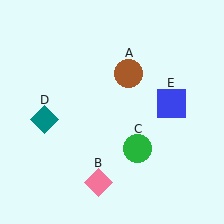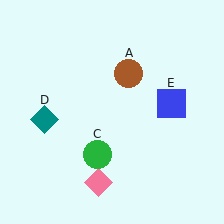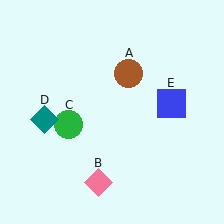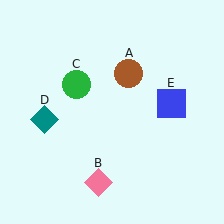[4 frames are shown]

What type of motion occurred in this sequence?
The green circle (object C) rotated clockwise around the center of the scene.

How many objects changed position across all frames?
1 object changed position: green circle (object C).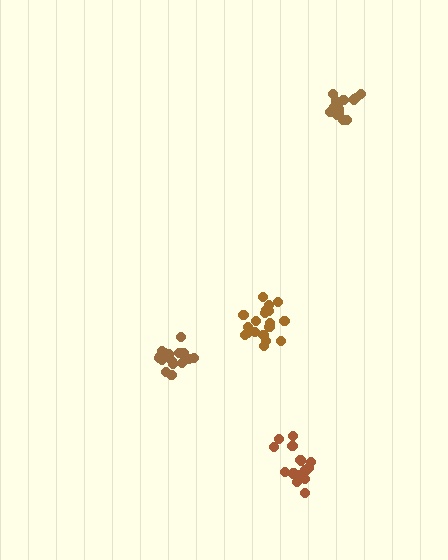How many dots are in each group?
Group 1: 17 dots, Group 2: 18 dots, Group 3: 16 dots, Group 4: 19 dots (70 total).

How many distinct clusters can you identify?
There are 4 distinct clusters.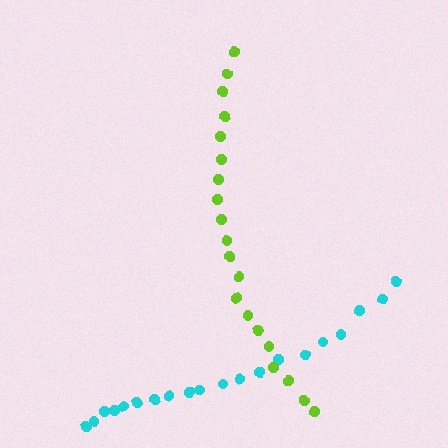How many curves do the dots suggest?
There are 2 distinct paths.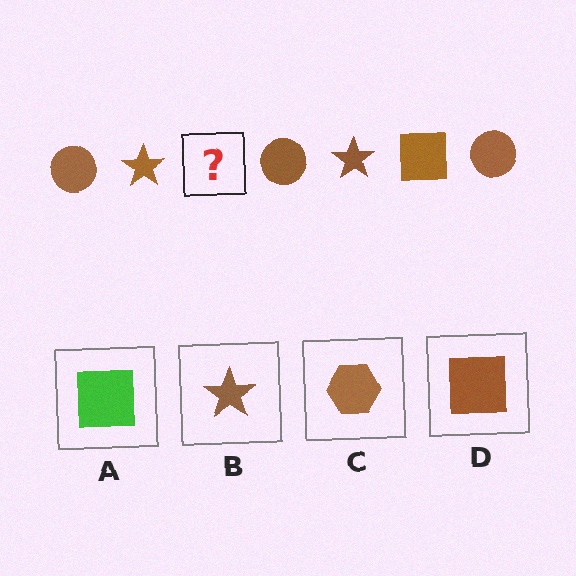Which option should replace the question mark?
Option D.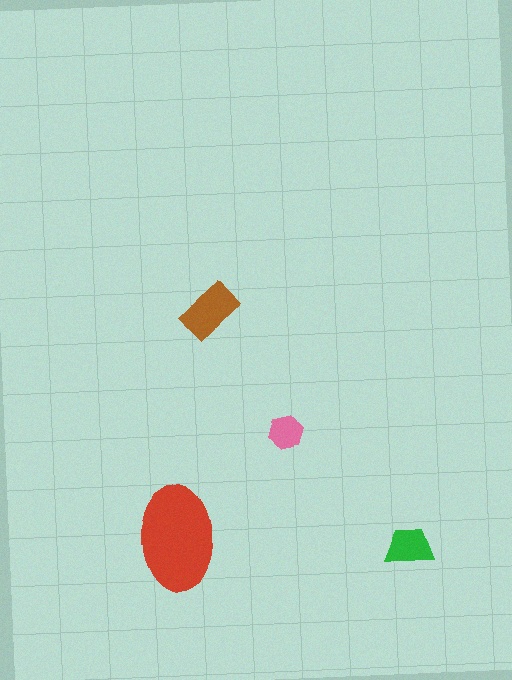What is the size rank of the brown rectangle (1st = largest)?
2nd.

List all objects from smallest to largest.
The pink hexagon, the green trapezoid, the brown rectangle, the red ellipse.